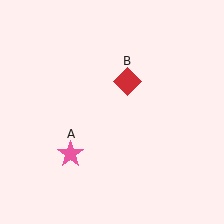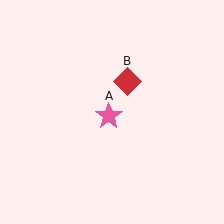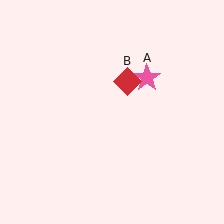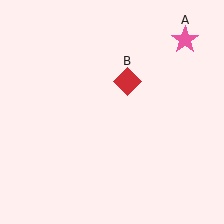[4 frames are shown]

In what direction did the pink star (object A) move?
The pink star (object A) moved up and to the right.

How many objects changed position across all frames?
1 object changed position: pink star (object A).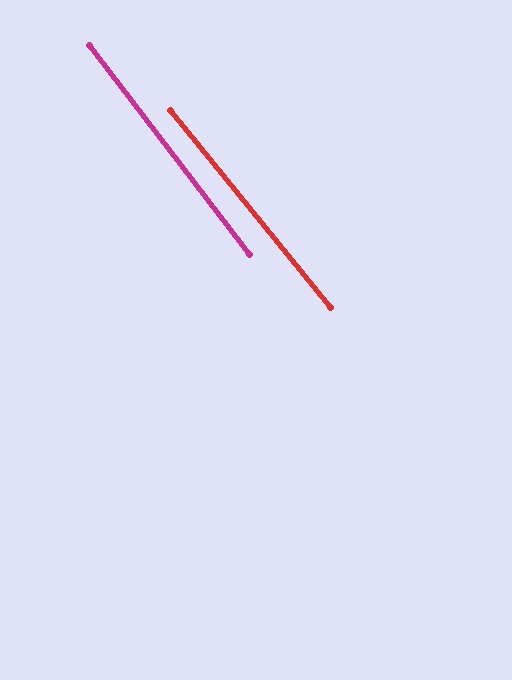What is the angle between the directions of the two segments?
Approximately 2 degrees.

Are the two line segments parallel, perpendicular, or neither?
Parallel — their directions differ by only 1.7°.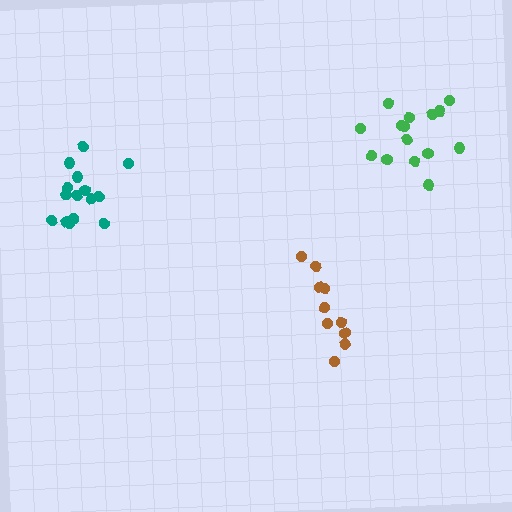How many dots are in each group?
Group 1: 15 dots, Group 2: 10 dots, Group 3: 15 dots (40 total).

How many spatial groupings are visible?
There are 3 spatial groupings.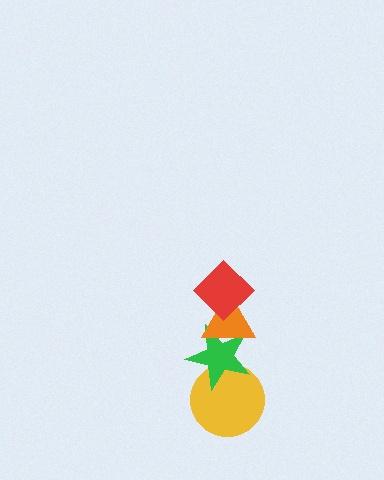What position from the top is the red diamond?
The red diamond is 1st from the top.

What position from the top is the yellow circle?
The yellow circle is 4th from the top.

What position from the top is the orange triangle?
The orange triangle is 2nd from the top.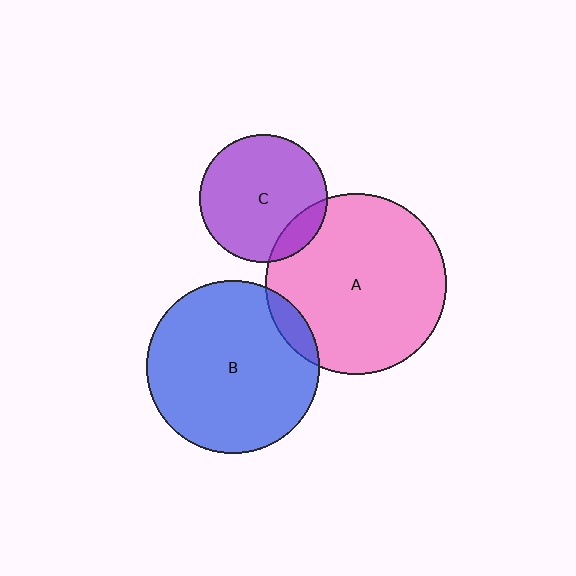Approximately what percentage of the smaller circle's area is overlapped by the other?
Approximately 15%.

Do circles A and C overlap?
Yes.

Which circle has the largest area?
Circle A (pink).